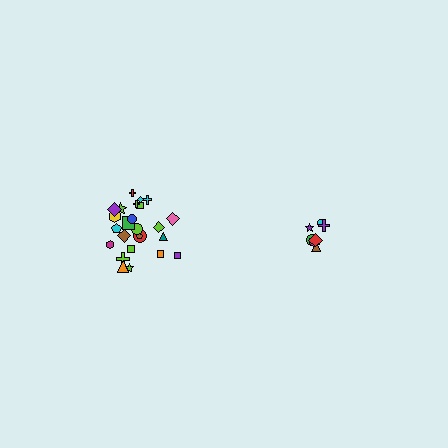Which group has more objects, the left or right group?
The left group.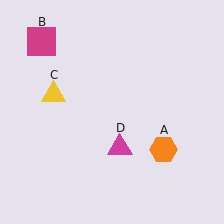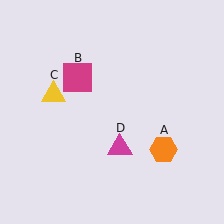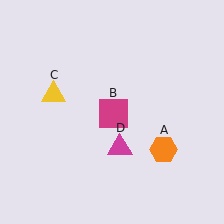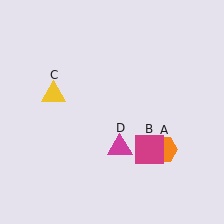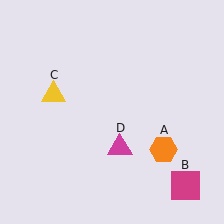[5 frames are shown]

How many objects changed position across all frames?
1 object changed position: magenta square (object B).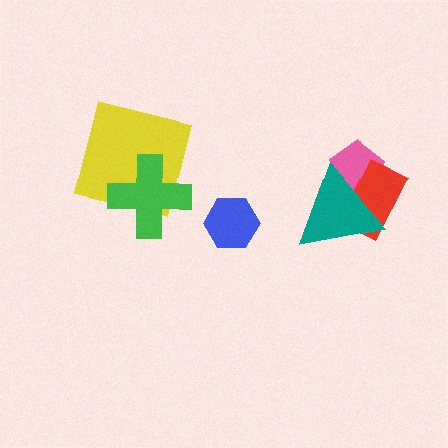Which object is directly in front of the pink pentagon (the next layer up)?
The red rectangle is directly in front of the pink pentagon.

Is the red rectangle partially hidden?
Yes, it is partially covered by another shape.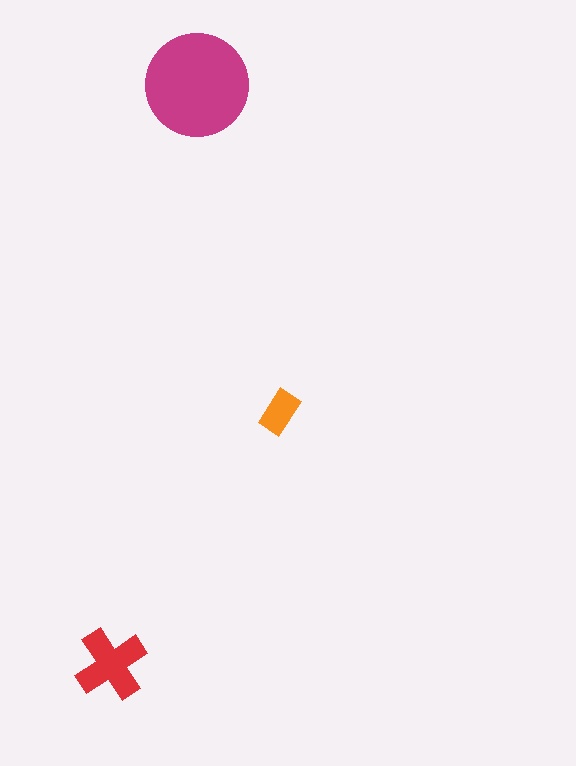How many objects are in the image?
There are 3 objects in the image.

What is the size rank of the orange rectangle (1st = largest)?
3rd.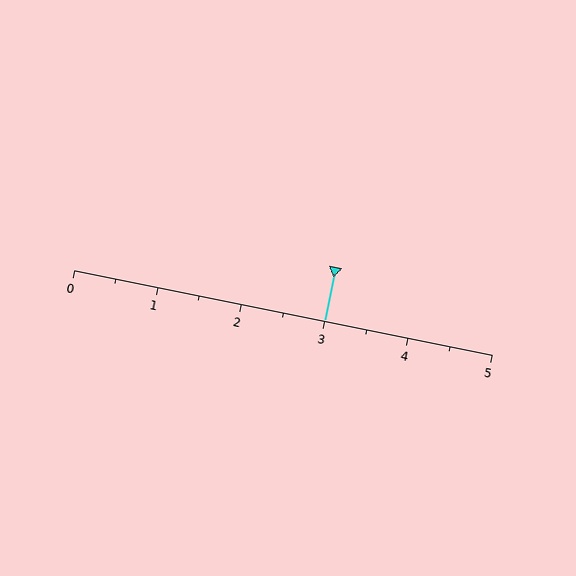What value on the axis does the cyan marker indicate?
The marker indicates approximately 3.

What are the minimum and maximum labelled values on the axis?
The axis runs from 0 to 5.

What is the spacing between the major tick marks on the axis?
The major ticks are spaced 1 apart.